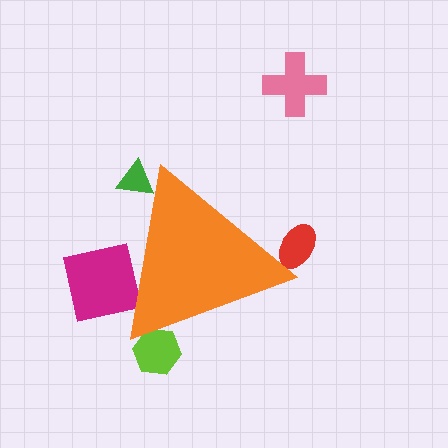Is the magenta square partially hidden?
Yes, the magenta square is partially hidden behind the orange triangle.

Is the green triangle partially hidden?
Yes, the green triangle is partially hidden behind the orange triangle.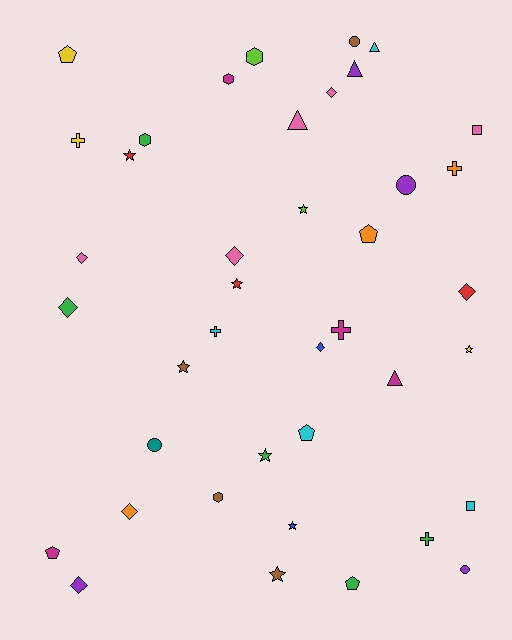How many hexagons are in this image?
There are 4 hexagons.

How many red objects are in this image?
There are 3 red objects.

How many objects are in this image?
There are 40 objects.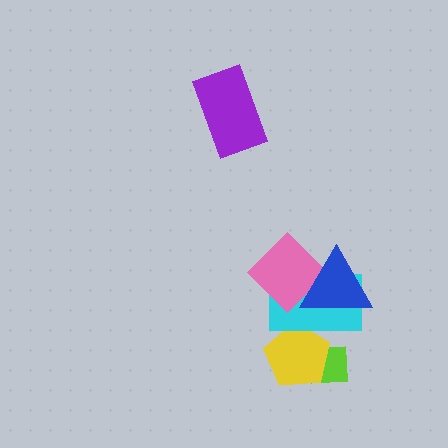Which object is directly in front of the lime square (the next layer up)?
The yellow pentagon is directly in front of the lime square.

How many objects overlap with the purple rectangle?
0 objects overlap with the purple rectangle.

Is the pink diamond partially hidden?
Yes, it is partially covered by another shape.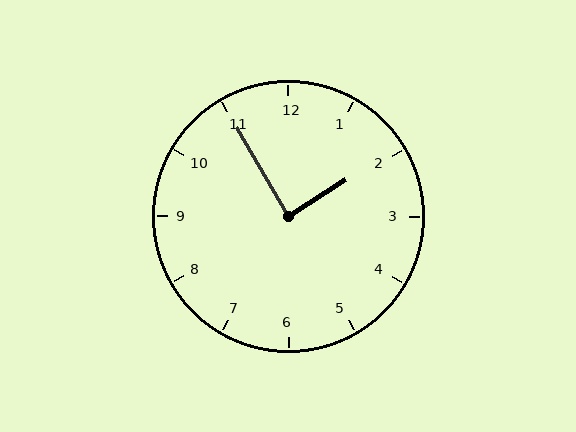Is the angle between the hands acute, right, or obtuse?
It is right.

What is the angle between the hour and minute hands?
Approximately 88 degrees.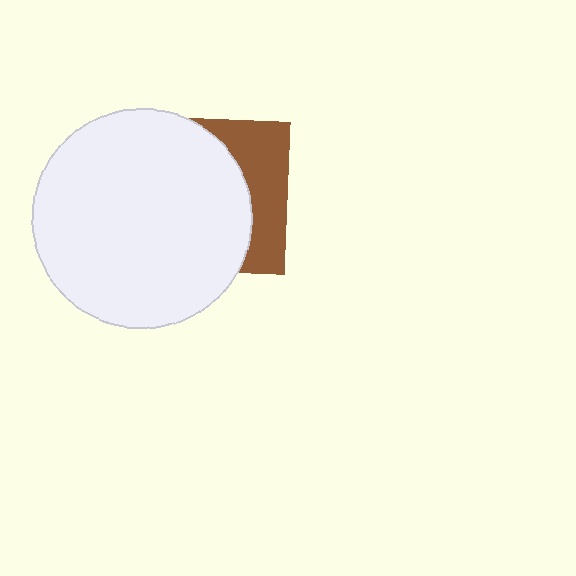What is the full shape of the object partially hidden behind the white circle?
The partially hidden object is a brown square.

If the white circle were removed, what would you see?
You would see the complete brown square.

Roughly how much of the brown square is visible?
A small part of it is visible (roughly 31%).